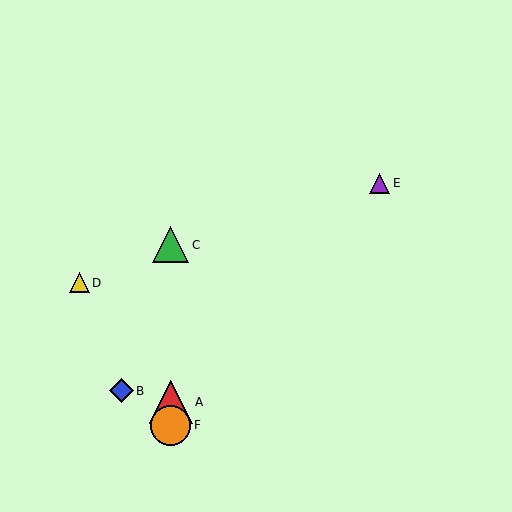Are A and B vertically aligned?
No, A is at x≈171 and B is at x≈122.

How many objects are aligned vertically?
3 objects (A, C, F) are aligned vertically.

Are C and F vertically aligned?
Yes, both are at x≈171.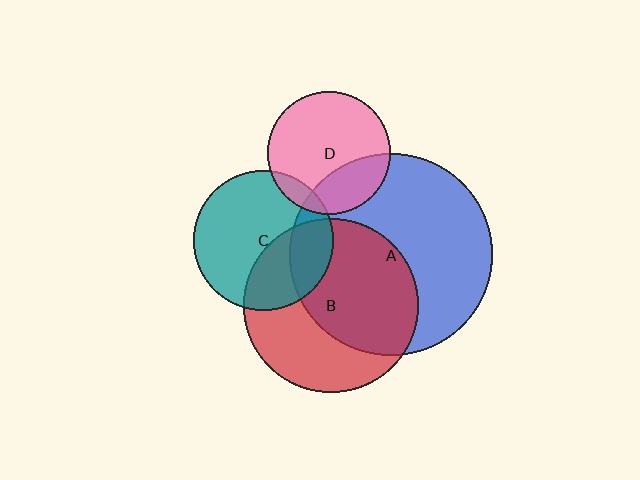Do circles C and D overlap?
Yes.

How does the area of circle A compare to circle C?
Approximately 2.1 times.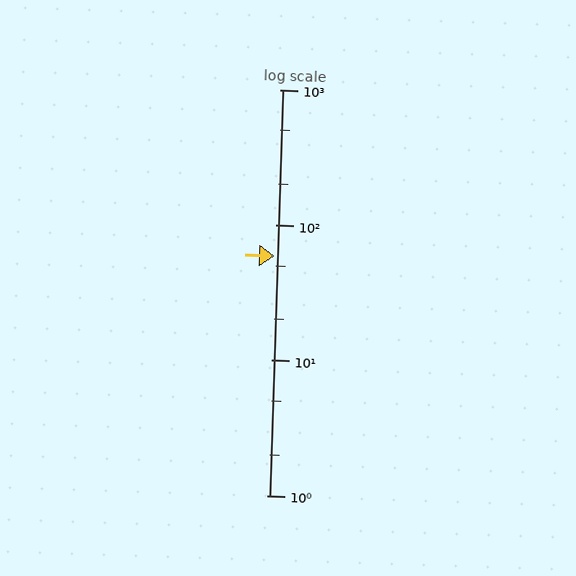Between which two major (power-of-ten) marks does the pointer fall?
The pointer is between 10 and 100.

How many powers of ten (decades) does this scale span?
The scale spans 3 decades, from 1 to 1000.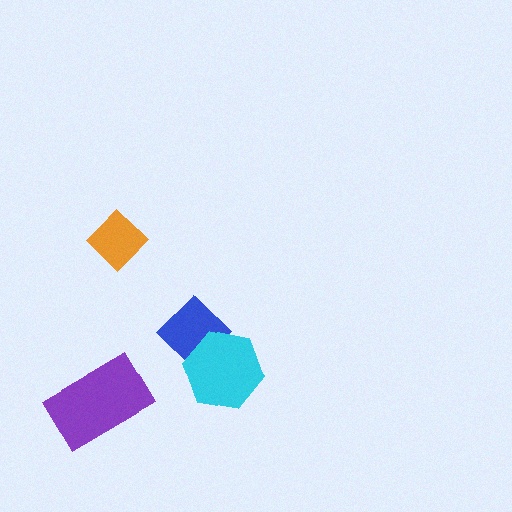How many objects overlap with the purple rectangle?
0 objects overlap with the purple rectangle.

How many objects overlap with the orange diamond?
0 objects overlap with the orange diamond.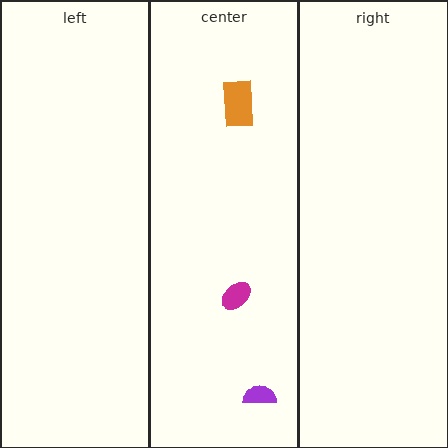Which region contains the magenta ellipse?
The center region.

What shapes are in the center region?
The magenta ellipse, the orange rectangle, the purple semicircle.